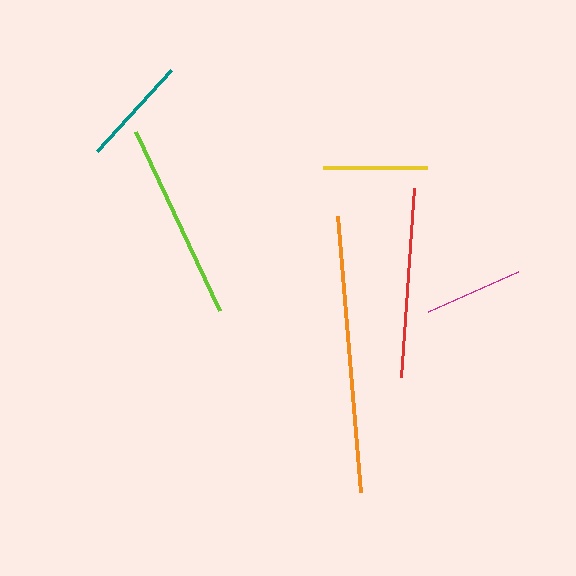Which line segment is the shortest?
The magenta line is the shortest at approximately 98 pixels.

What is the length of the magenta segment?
The magenta segment is approximately 98 pixels long.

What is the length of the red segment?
The red segment is approximately 189 pixels long.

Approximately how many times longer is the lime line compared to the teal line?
The lime line is approximately 1.8 times the length of the teal line.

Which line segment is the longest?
The orange line is the longest at approximately 277 pixels.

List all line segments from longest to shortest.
From longest to shortest: orange, lime, red, teal, yellow, magenta.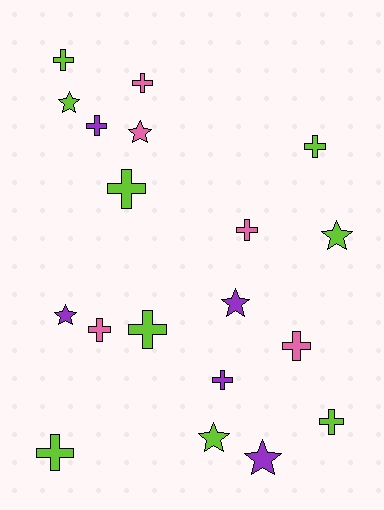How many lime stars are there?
There are 3 lime stars.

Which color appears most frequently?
Lime, with 9 objects.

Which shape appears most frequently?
Cross, with 12 objects.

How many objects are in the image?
There are 19 objects.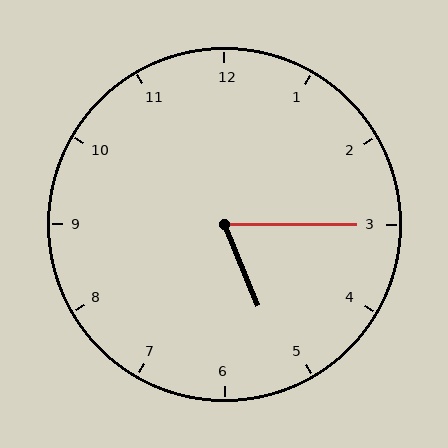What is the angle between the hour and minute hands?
Approximately 68 degrees.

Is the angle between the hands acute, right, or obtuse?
It is acute.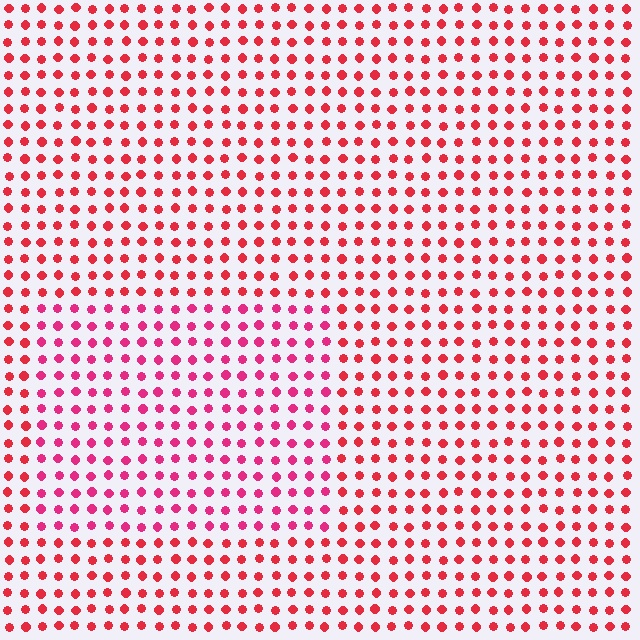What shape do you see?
I see a rectangle.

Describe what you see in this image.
The image is filled with small red elements in a uniform arrangement. A rectangle-shaped region is visible where the elements are tinted to a slightly different hue, forming a subtle color boundary.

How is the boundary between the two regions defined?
The boundary is defined purely by a slight shift in hue (about 23 degrees). Spacing, size, and orientation are identical on both sides.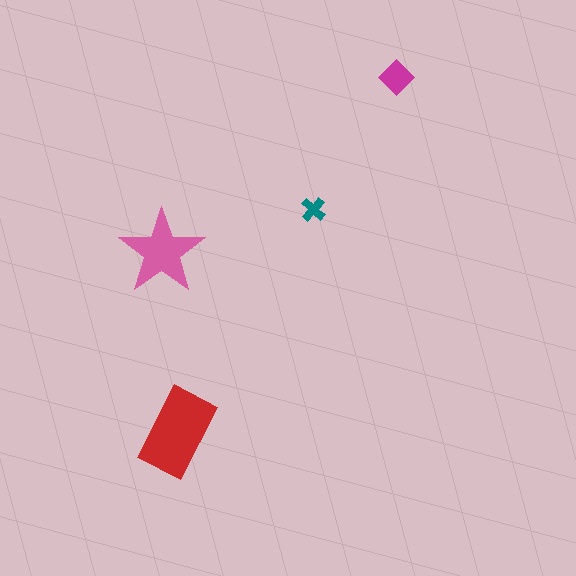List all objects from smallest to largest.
The teal cross, the magenta diamond, the pink star, the red rectangle.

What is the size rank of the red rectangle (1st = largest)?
1st.